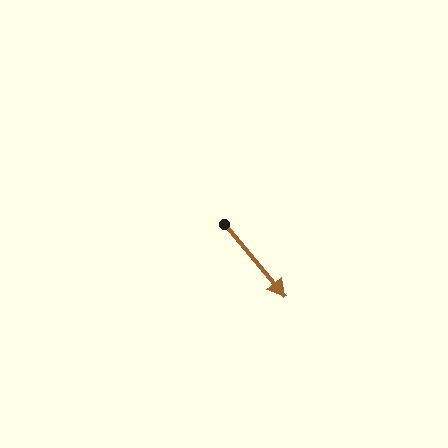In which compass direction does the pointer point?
Southeast.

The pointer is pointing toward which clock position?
Roughly 5 o'clock.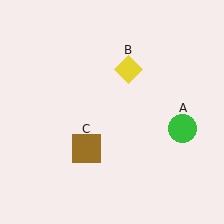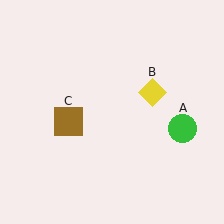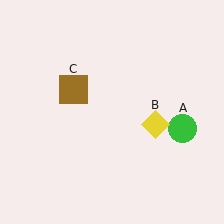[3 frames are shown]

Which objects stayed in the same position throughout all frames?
Green circle (object A) remained stationary.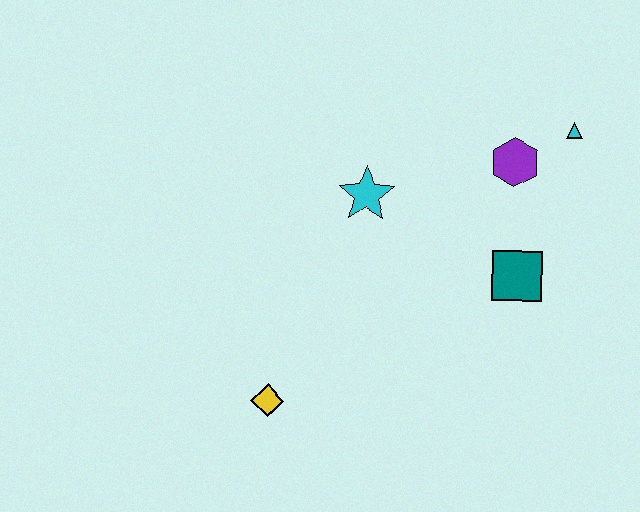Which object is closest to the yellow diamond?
The cyan star is closest to the yellow diamond.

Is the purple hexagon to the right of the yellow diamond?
Yes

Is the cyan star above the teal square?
Yes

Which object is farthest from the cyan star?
The yellow diamond is farthest from the cyan star.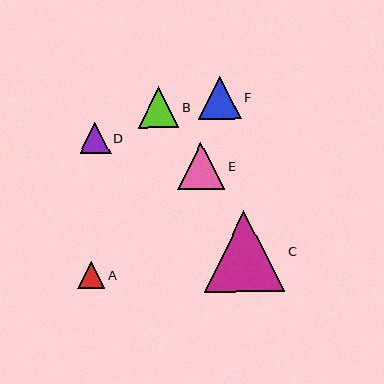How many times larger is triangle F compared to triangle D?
Triangle F is approximately 1.4 times the size of triangle D.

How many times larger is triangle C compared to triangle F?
Triangle C is approximately 1.9 times the size of triangle F.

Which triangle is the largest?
Triangle C is the largest with a size of approximately 80 pixels.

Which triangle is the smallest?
Triangle A is the smallest with a size of approximately 27 pixels.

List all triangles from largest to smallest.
From largest to smallest: C, E, F, B, D, A.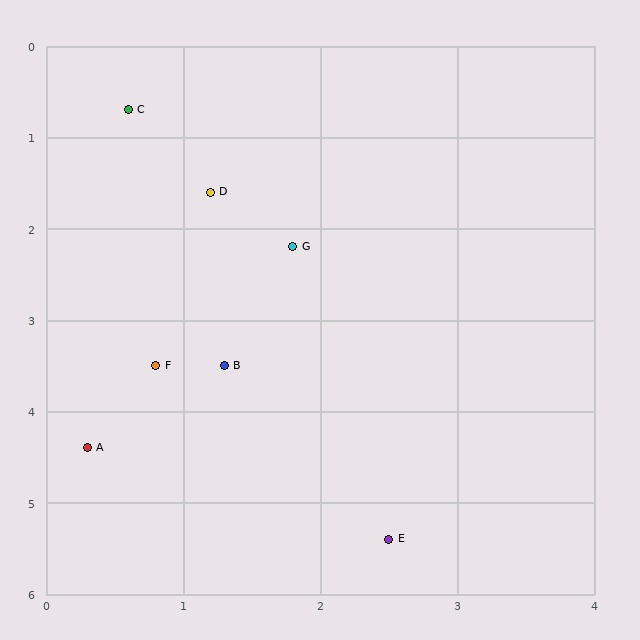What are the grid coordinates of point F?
Point F is at approximately (0.8, 3.5).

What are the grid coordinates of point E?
Point E is at approximately (2.5, 5.4).